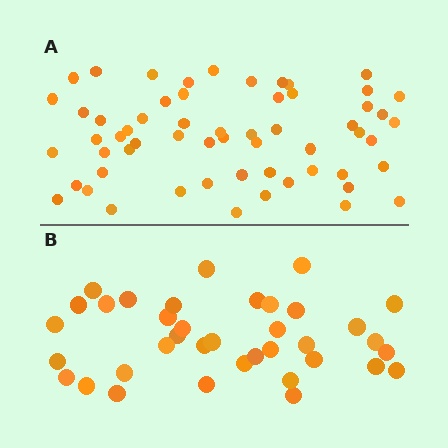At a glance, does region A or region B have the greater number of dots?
Region A (the top region) has more dots.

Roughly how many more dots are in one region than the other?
Region A has approximately 20 more dots than region B.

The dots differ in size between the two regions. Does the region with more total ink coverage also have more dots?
No. Region B has more total ink coverage because its dots are larger, but region A actually contains more individual dots. Total area can be misleading — the number of items is what matters here.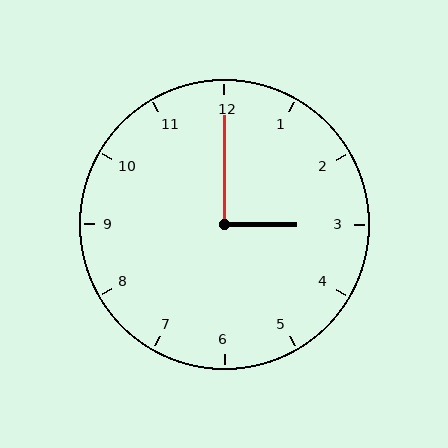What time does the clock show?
3:00.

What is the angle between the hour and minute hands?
Approximately 90 degrees.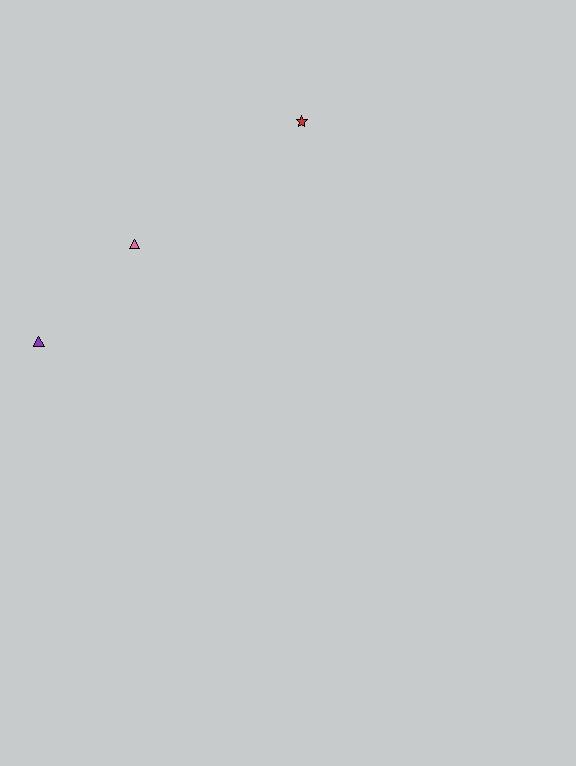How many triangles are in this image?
There are 2 triangles.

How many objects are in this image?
There are 3 objects.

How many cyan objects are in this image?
There are no cyan objects.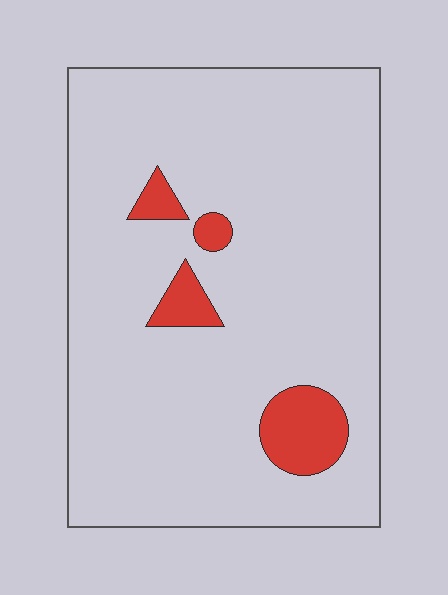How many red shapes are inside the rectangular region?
4.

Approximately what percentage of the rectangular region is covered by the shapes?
Approximately 10%.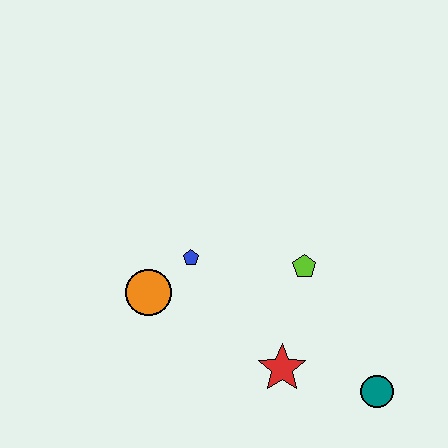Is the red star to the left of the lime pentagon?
Yes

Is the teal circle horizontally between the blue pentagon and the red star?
No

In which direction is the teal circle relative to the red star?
The teal circle is to the right of the red star.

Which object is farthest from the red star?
The orange circle is farthest from the red star.